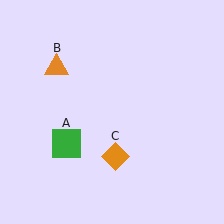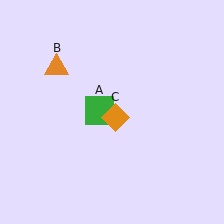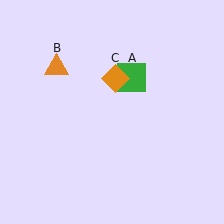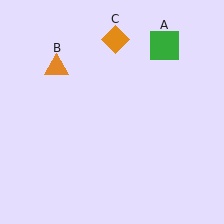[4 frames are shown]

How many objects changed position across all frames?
2 objects changed position: green square (object A), orange diamond (object C).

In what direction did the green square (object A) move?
The green square (object A) moved up and to the right.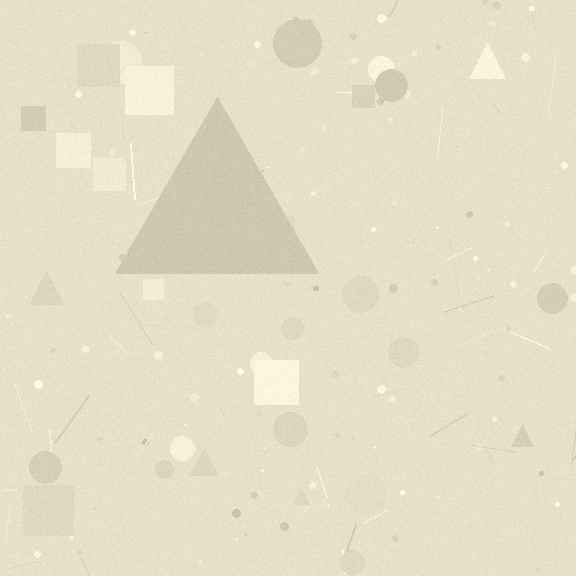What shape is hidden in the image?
A triangle is hidden in the image.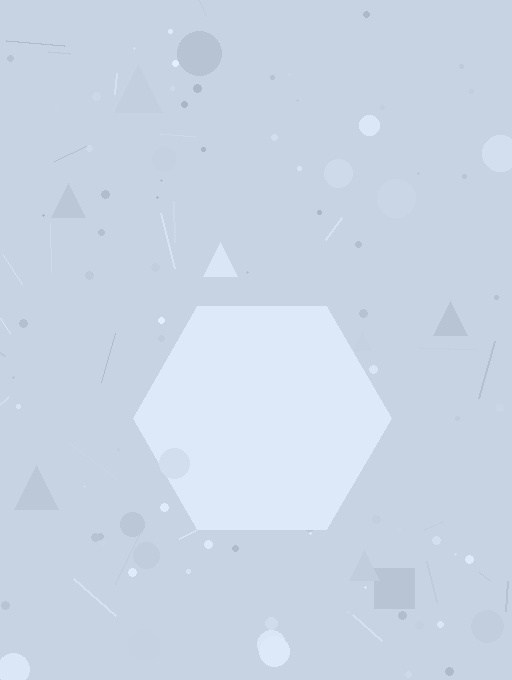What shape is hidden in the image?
A hexagon is hidden in the image.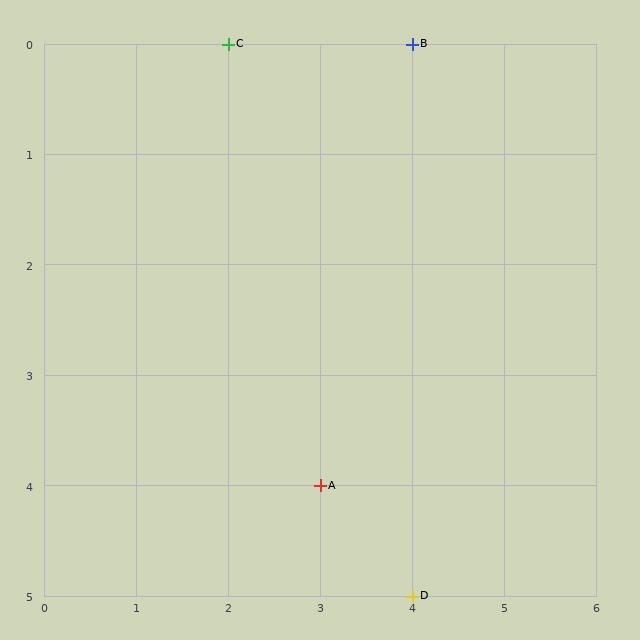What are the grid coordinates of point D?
Point D is at grid coordinates (4, 5).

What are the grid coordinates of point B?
Point B is at grid coordinates (4, 0).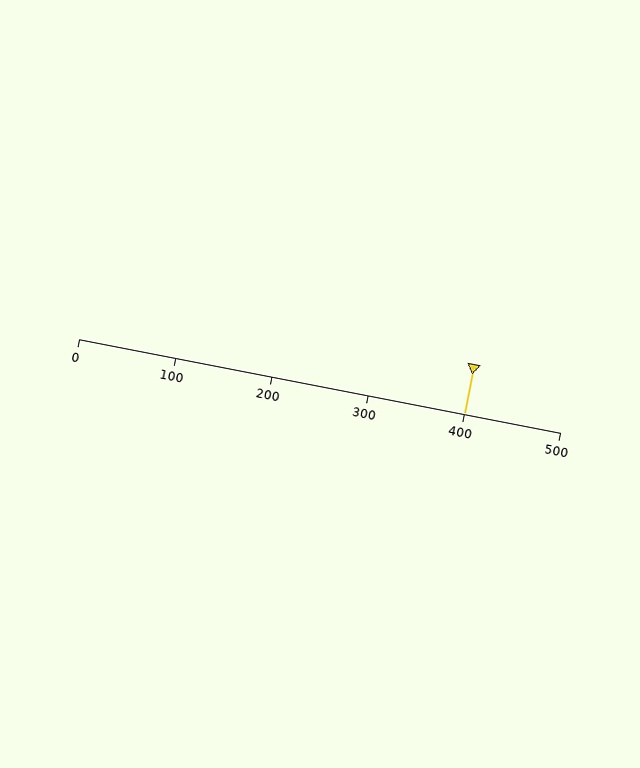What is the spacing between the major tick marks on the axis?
The major ticks are spaced 100 apart.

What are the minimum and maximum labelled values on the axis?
The axis runs from 0 to 500.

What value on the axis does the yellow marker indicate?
The marker indicates approximately 400.